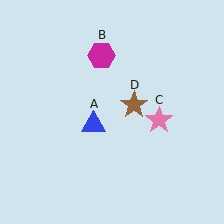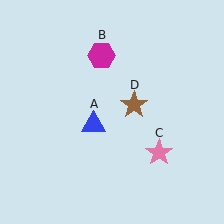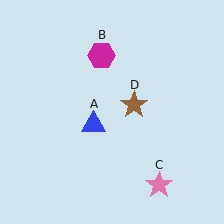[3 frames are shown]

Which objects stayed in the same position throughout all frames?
Blue triangle (object A) and magenta hexagon (object B) and brown star (object D) remained stationary.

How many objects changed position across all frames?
1 object changed position: pink star (object C).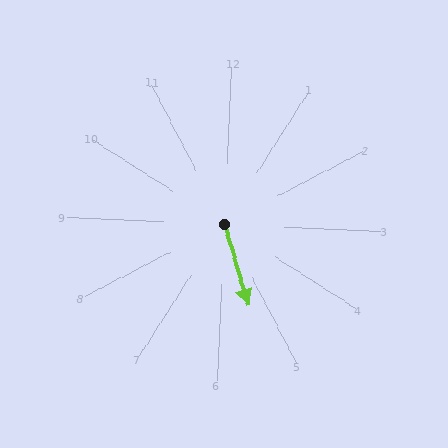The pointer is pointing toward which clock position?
Roughly 5 o'clock.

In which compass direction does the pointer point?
South.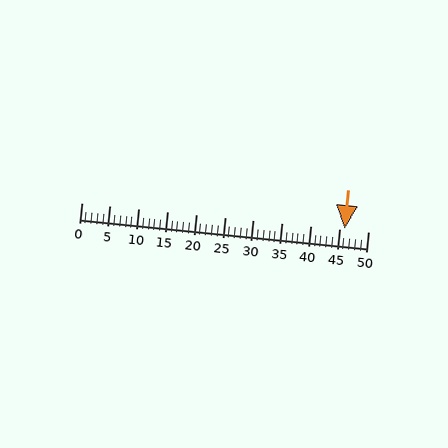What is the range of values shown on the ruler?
The ruler shows values from 0 to 50.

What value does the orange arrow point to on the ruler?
The orange arrow points to approximately 46.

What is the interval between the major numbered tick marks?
The major tick marks are spaced 5 units apart.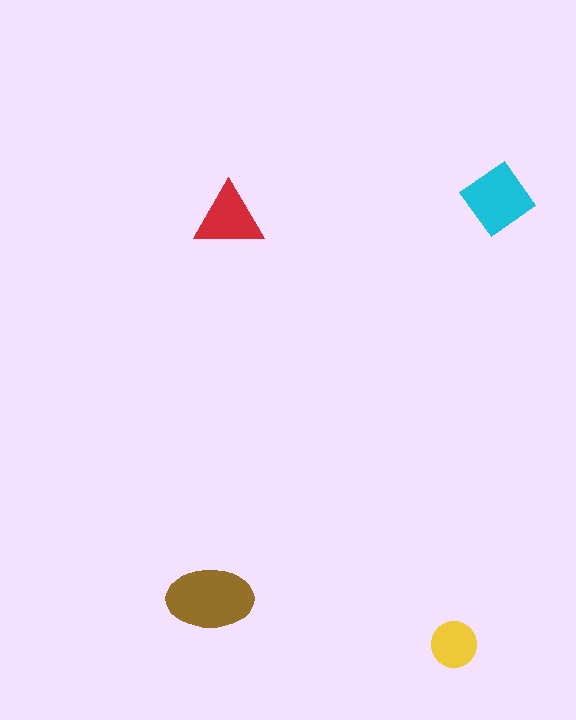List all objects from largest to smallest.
The brown ellipse, the cyan diamond, the red triangle, the yellow circle.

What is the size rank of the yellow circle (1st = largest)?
4th.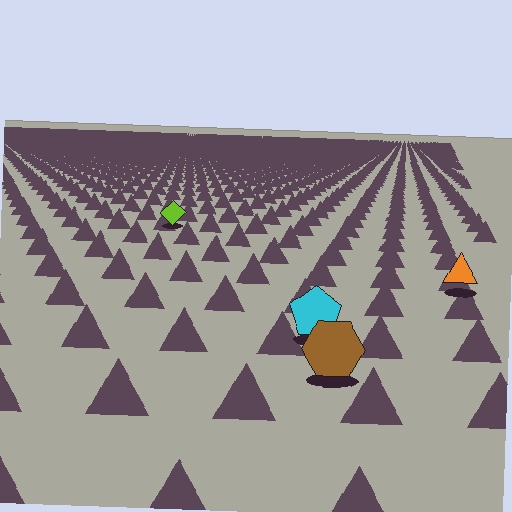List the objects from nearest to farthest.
From nearest to farthest: the brown hexagon, the cyan pentagon, the orange triangle, the lime diamond.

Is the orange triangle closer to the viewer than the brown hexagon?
No. The brown hexagon is closer — you can tell from the texture gradient: the ground texture is coarser near it.